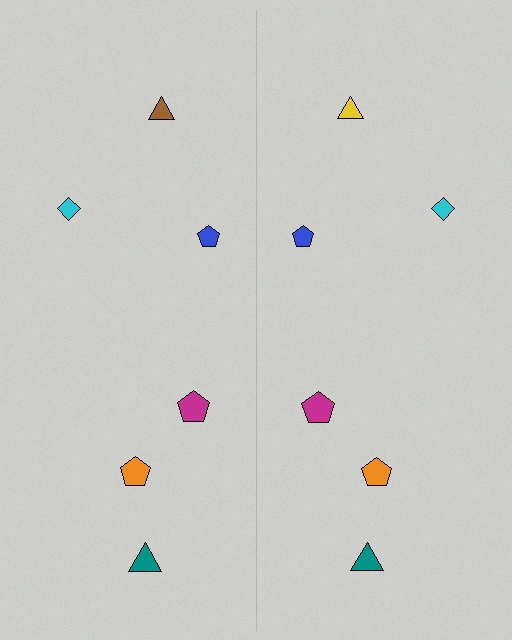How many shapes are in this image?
There are 12 shapes in this image.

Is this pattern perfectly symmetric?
No, the pattern is not perfectly symmetric. The yellow triangle on the right side breaks the symmetry — its mirror counterpart is brown.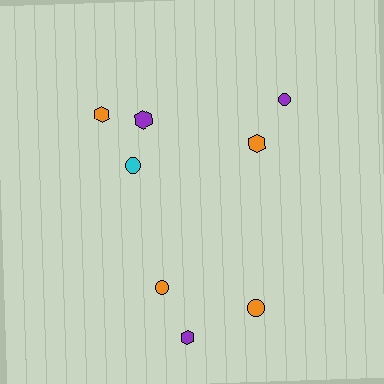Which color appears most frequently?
Orange, with 4 objects.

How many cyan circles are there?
There is 1 cyan circle.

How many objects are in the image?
There are 8 objects.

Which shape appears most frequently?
Circle, with 4 objects.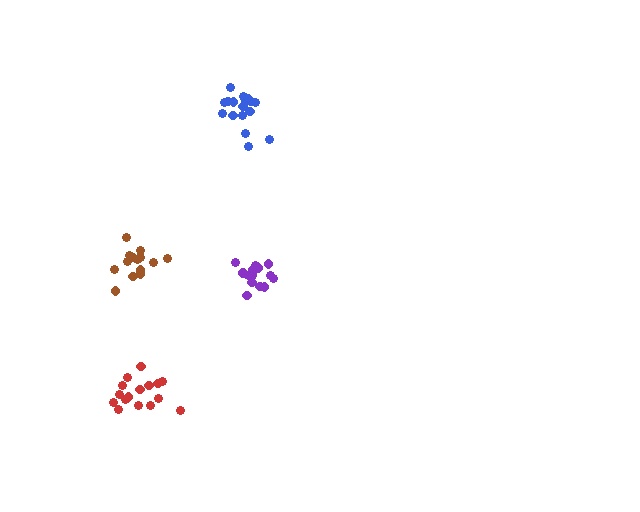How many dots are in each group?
Group 1: 14 dots, Group 2: 16 dots, Group 3: 18 dots, Group 4: 15 dots (63 total).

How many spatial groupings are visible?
There are 4 spatial groupings.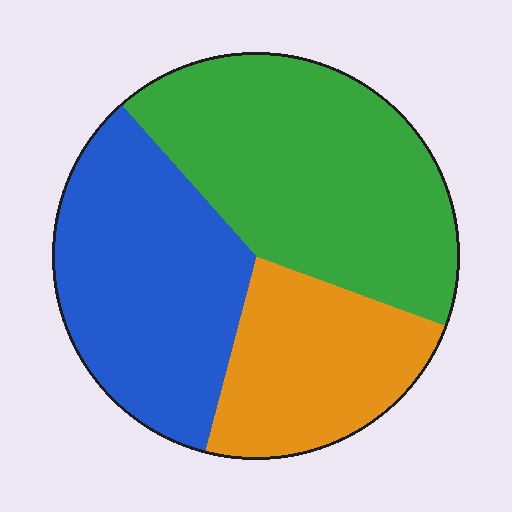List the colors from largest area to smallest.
From largest to smallest: green, blue, orange.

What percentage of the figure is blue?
Blue takes up between a quarter and a half of the figure.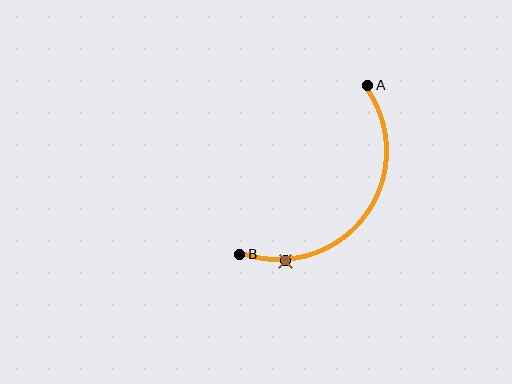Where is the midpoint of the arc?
The arc midpoint is the point on the curve farthest from the straight line joining A and B. It sits below and to the right of that line.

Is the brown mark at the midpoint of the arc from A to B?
No. The brown mark lies on the arc but is closer to endpoint B. The arc midpoint would be at the point on the curve equidistant along the arc from both A and B.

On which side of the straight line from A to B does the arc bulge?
The arc bulges below and to the right of the straight line connecting A and B.